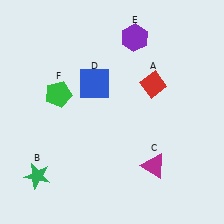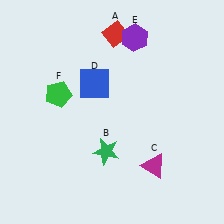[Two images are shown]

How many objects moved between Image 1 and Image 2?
2 objects moved between the two images.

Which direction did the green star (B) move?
The green star (B) moved right.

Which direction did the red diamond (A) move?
The red diamond (A) moved up.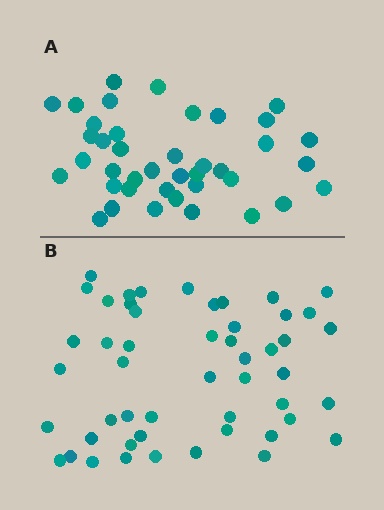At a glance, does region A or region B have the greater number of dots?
Region B (the bottom region) has more dots.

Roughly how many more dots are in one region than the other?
Region B has roughly 10 or so more dots than region A.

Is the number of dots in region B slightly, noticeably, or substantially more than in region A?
Region B has noticeably more, but not dramatically so. The ratio is roughly 1.2 to 1.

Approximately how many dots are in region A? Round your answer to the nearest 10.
About 40 dots.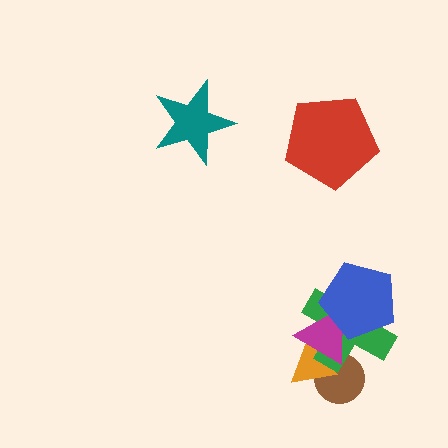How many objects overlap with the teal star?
0 objects overlap with the teal star.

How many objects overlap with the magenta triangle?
4 objects overlap with the magenta triangle.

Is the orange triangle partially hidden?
Yes, it is partially covered by another shape.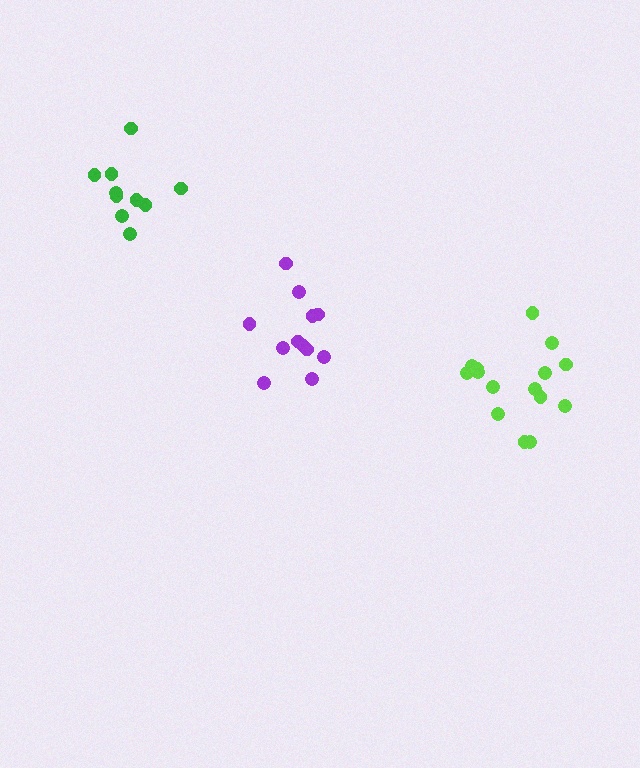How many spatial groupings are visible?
There are 3 spatial groupings.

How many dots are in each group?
Group 1: 12 dots, Group 2: 10 dots, Group 3: 15 dots (37 total).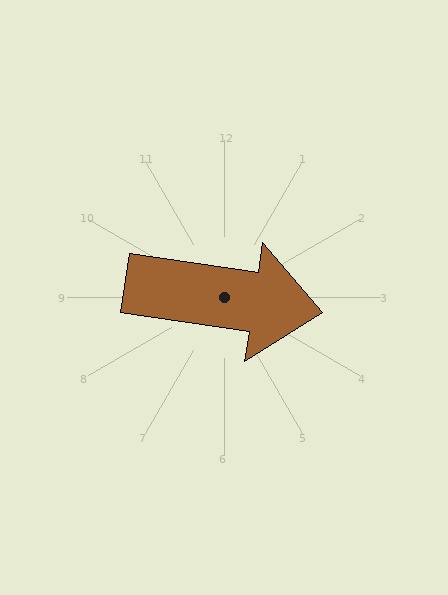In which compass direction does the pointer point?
East.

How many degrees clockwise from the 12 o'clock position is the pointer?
Approximately 99 degrees.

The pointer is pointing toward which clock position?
Roughly 3 o'clock.